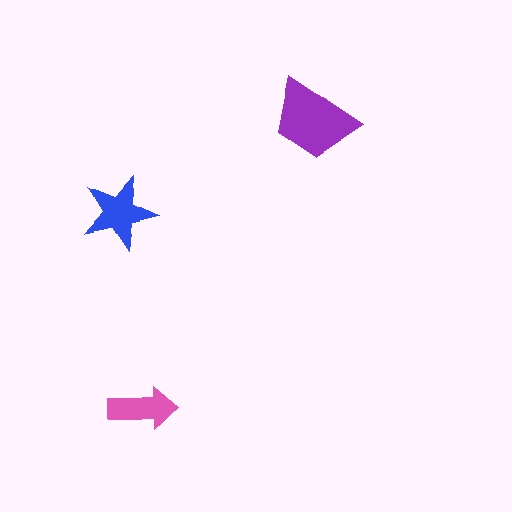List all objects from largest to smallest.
The purple trapezoid, the blue star, the pink arrow.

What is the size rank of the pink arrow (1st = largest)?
3rd.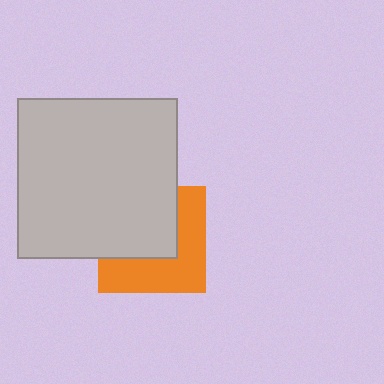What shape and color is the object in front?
The object in front is a light gray square.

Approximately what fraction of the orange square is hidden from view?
Roughly 51% of the orange square is hidden behind the light gray square.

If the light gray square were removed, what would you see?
You would see the complete orange square.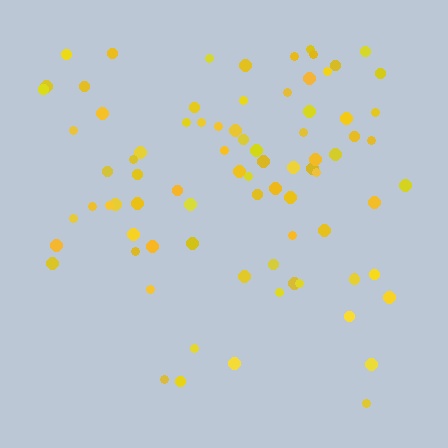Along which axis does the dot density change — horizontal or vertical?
Vertical.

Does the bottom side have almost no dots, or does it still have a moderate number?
Still a moderate number, just noticeably fewer than the top.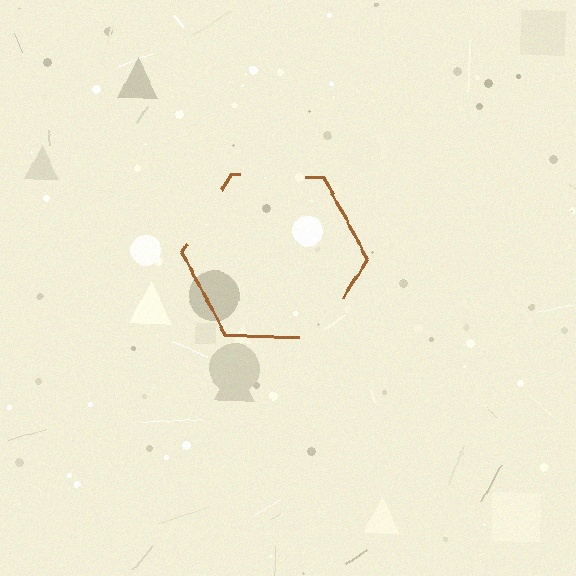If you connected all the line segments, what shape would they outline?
They would outline a hexagon.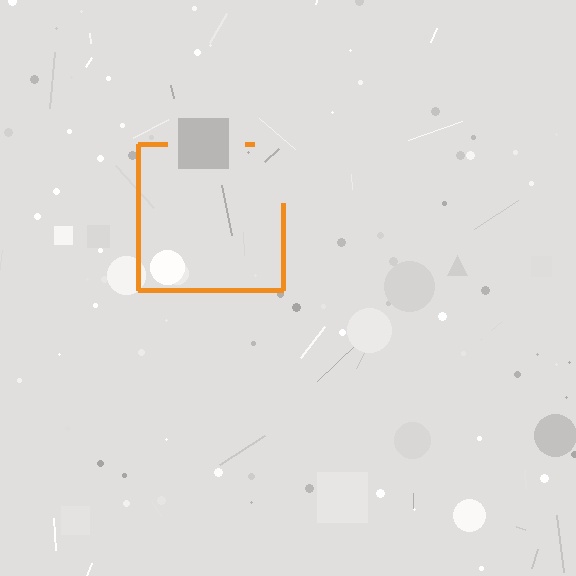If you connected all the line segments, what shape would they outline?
They would outline a square.